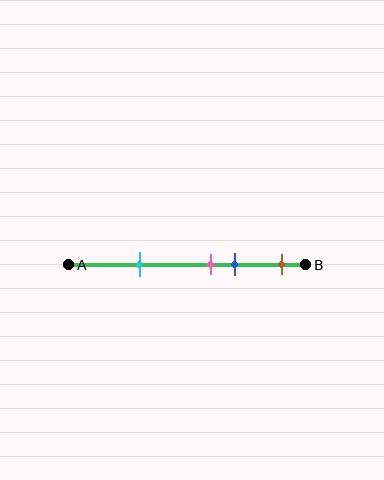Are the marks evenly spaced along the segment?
No, the marks are not evenly spaced.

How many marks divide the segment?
There are 4 marks dividing the segment.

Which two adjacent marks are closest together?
The pink and blue marks are the closest adjacent pair.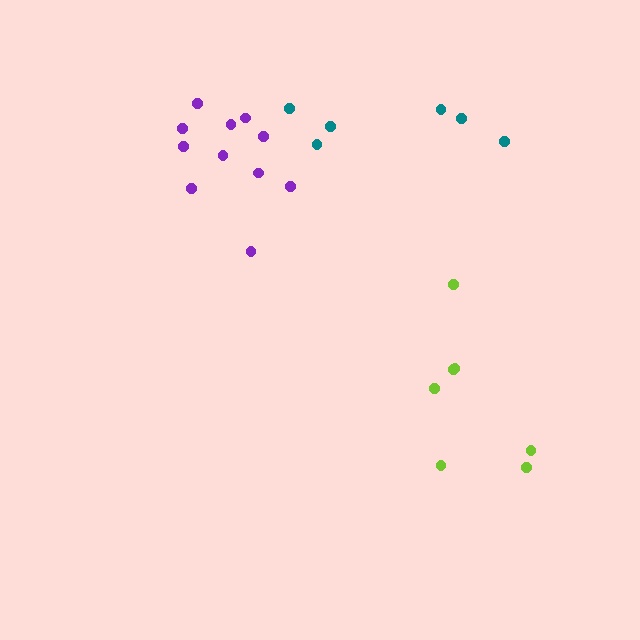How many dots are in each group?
Group 1: 11 dots, Group 2: 7 dots, Group 3: 6 dots (24 total).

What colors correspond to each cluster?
The clusters are colored: purple, lime, teal.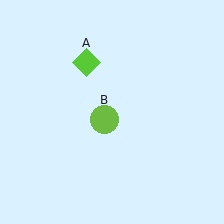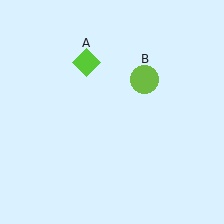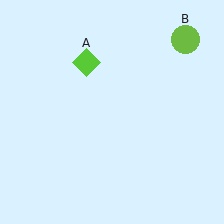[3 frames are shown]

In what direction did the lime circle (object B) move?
The lime circle (object B) moved up and to the right.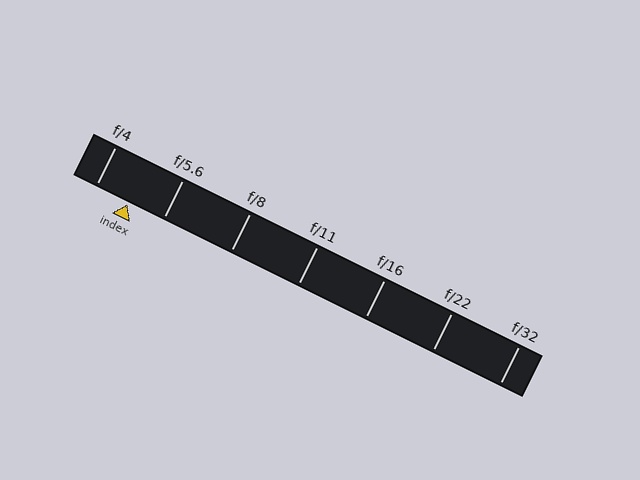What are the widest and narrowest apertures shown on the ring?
The widest aperture shown is f/4 and the narrowest is f/32.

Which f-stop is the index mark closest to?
The index mark is closest to f/4.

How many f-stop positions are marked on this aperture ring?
There are 7 f-stop positions marked.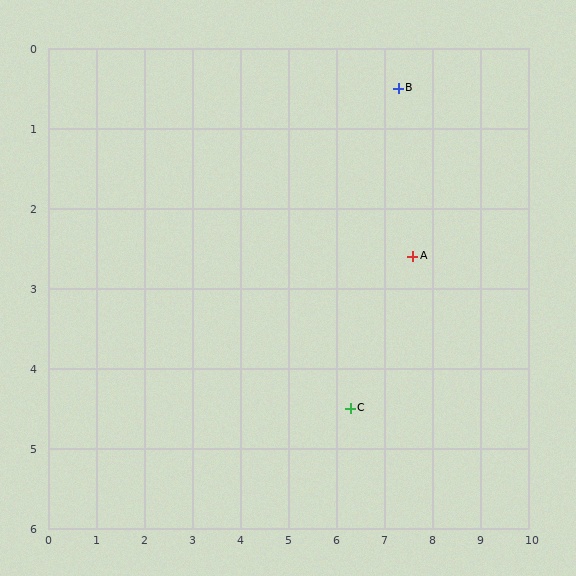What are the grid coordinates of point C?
Point C is at approximately (6.3, 4.5).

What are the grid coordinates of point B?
Point B is at approximately (7.3, 0.5).